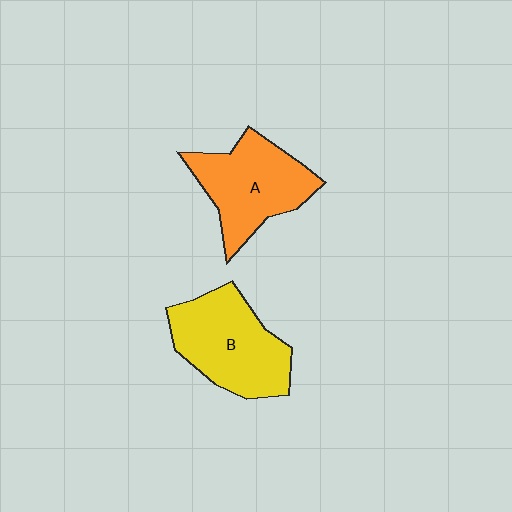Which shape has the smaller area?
Shape A (orange).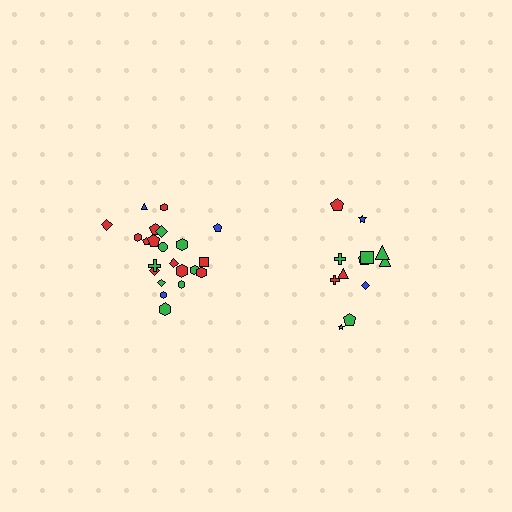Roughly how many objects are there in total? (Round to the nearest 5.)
Roughly 35 objects in total.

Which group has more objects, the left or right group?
The left group.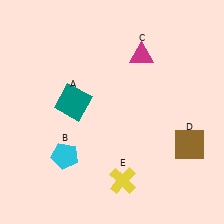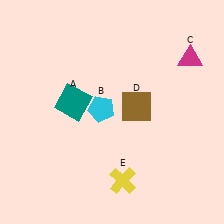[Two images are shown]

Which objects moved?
The objects that moved are: the cyan pentagon (B), the magenta triangle (C), the brown square (D).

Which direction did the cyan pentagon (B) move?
The cyan pentagon (B) moved up.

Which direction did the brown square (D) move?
The brown square (D) moved left.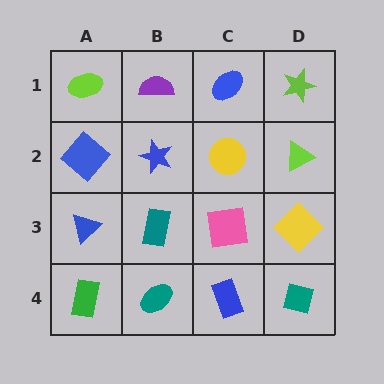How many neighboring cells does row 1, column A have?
2.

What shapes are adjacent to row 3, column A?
A blue diamond (row 2, column A), a green rectangle (row 4, column A), a teal rectangle (row 3, column B).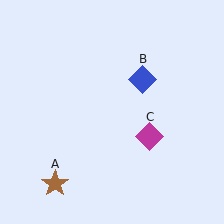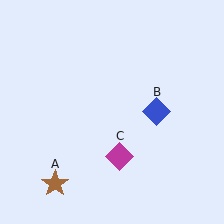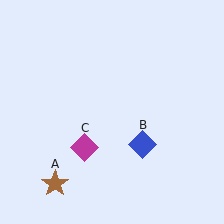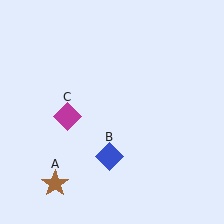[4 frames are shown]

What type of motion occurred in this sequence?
The blue diamond (object B), magenta diamond (object C) rotated clockwise around the center of the scene.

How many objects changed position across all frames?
2 objects changed position: blue diamond (object B), magenta diamond (object C).